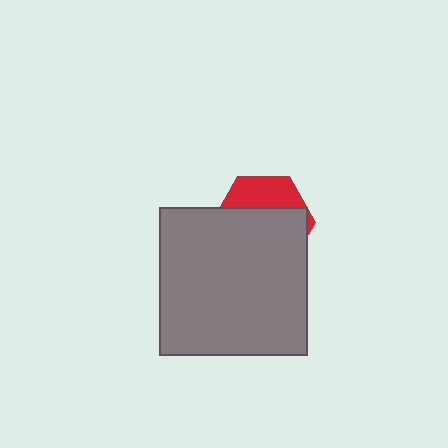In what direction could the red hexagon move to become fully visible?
The red hexagon could move up. That would shift it out from behind the gray square entirely.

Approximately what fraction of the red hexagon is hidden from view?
Roughly 67% of the red hexagon is hidden behind the gray square.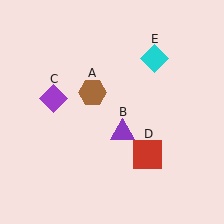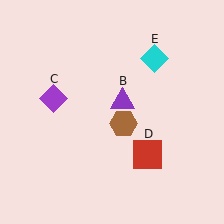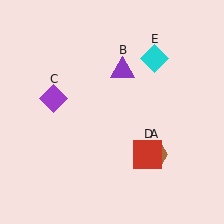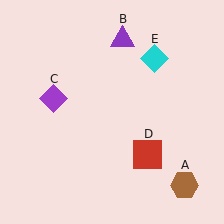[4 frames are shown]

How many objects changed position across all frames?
2 objects changed position: brown hexagon (object A), purple triangle (object B).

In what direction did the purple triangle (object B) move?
The purple triangle (object B) moved up.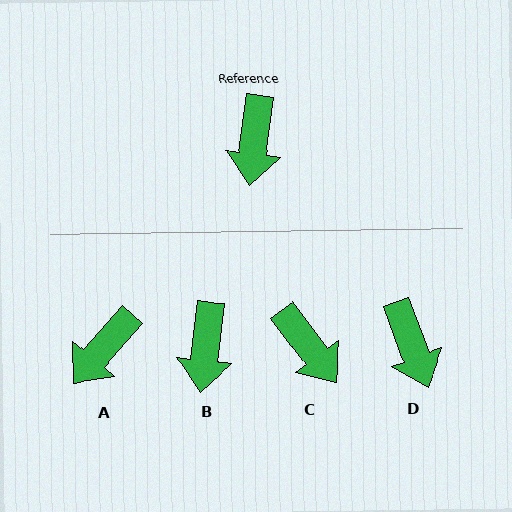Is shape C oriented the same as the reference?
No, it is off by about 44 degrees.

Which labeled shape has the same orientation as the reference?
B.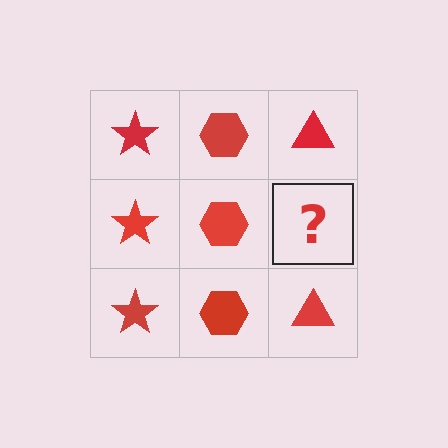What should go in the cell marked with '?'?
The missing cell should contain a red triangle.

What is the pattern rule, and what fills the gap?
The rule is that each column has a consistent shape. The gap should be filled with a red triangle.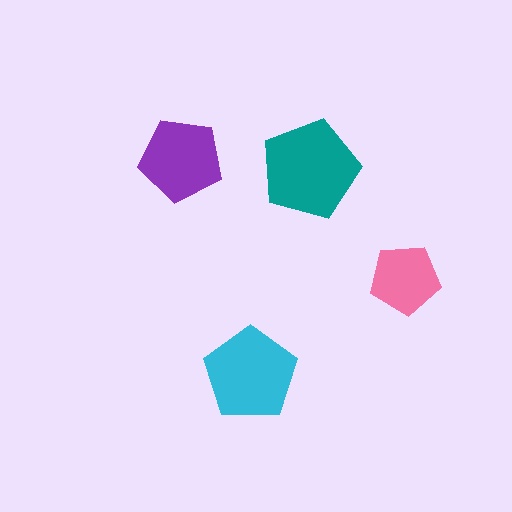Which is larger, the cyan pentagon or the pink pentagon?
The cyan one.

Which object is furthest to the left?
The purple pentagon is leftmost.